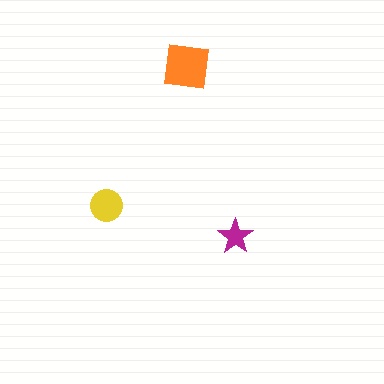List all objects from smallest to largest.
The magenta star, the yellow circle, the orange square.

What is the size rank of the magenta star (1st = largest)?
3rd.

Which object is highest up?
The orange square is topmost.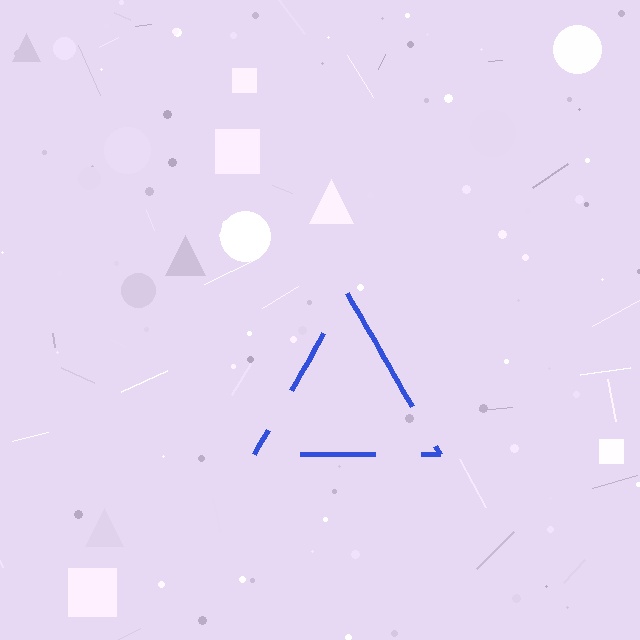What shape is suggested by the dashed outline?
The dashed outline suggests a triangle.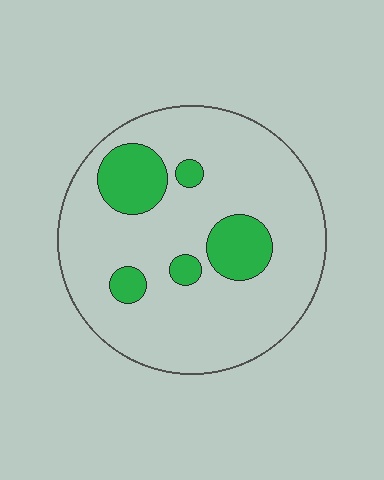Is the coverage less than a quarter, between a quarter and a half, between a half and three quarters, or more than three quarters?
Less than a quarter.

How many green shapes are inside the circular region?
5.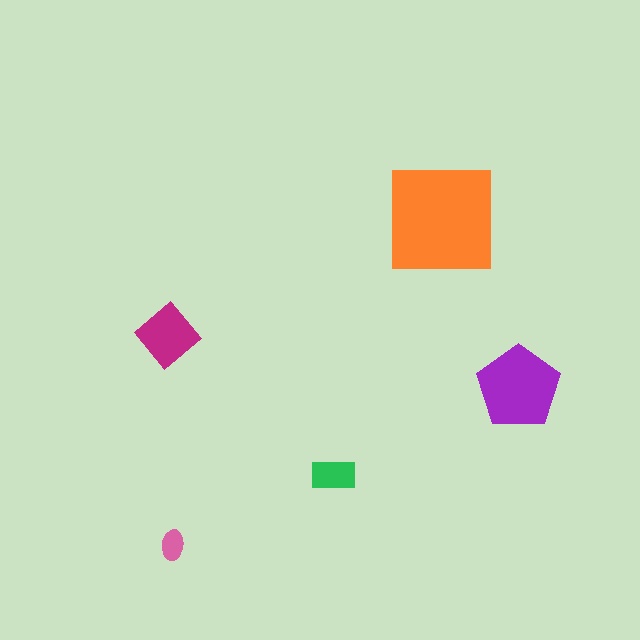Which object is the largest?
The orange square.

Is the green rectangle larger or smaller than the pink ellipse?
Larger.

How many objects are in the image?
There are 5 objects in the image.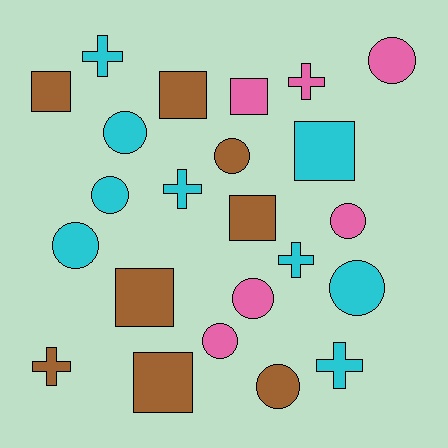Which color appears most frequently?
Cyan, with 9 objects.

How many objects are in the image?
There are 23 objects.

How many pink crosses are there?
There is 1 pink cross.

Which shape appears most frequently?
Circle, with 10 objects.